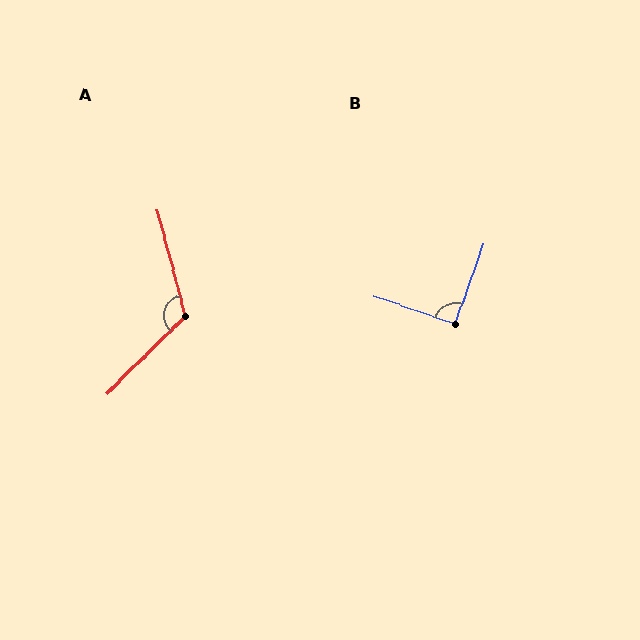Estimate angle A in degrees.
Approximately 120 degrees.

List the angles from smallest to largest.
B (90°), A (120°).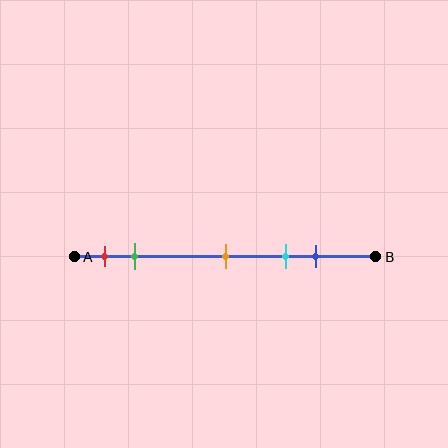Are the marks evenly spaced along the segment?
No, the marks are not evenly spaced.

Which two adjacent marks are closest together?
The red and green marks are the closest adjacent pair.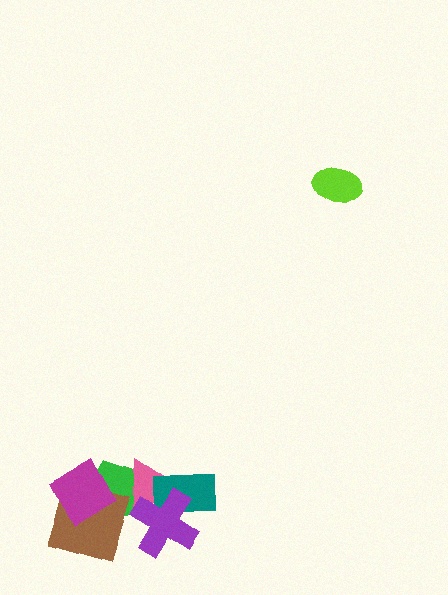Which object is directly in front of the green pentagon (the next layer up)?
The pink triangle is directly in front of the green pentagon.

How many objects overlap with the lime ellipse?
0 objects overlap with the lime ellipse.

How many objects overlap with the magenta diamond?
2 objects overlap with the magenta diamond.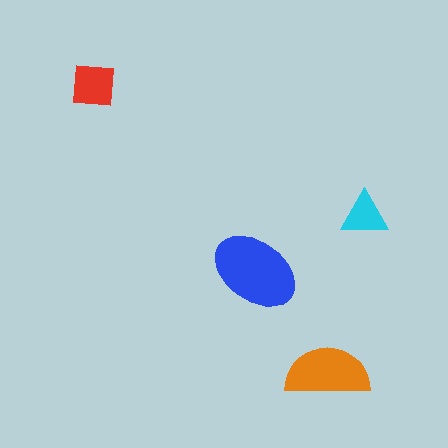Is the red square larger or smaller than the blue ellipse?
Smaller.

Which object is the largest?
The blue ellipse.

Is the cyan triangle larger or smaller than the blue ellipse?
Smaller.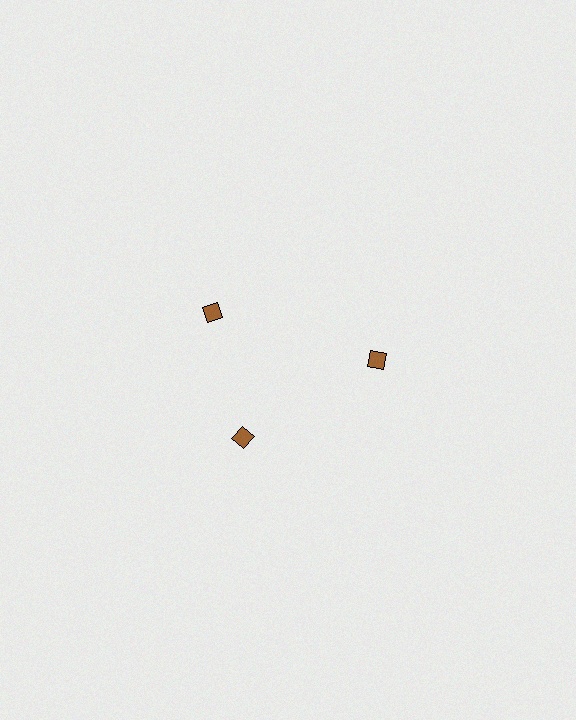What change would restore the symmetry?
The symmetry would be restored by rotating it back into even spacing with its neighbors so that all 3 diamonds sit at equal angles and equal distance from the center.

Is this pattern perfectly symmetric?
No. The 3 brown diamonds are arranged in a ring, but one element near the 11 o'clock position is rotated out of alignment along the ring, breaking the 3-fold rotational symmetry.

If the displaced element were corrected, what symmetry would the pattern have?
It would have 3-fold rotational symmetry — the pattern would map onto itself every 120 degrees.